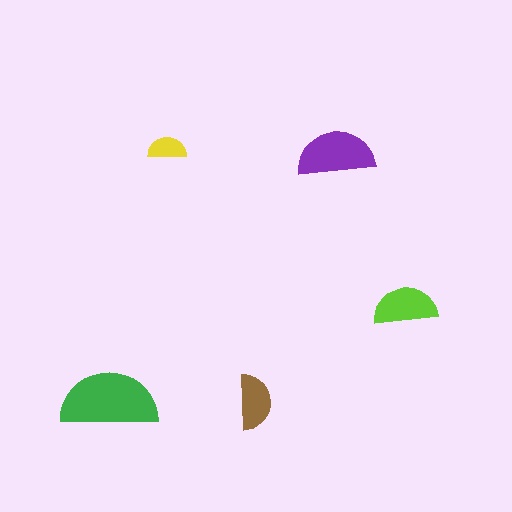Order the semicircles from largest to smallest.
the green one, the purple one, the lime one, the brown one, the yellow one.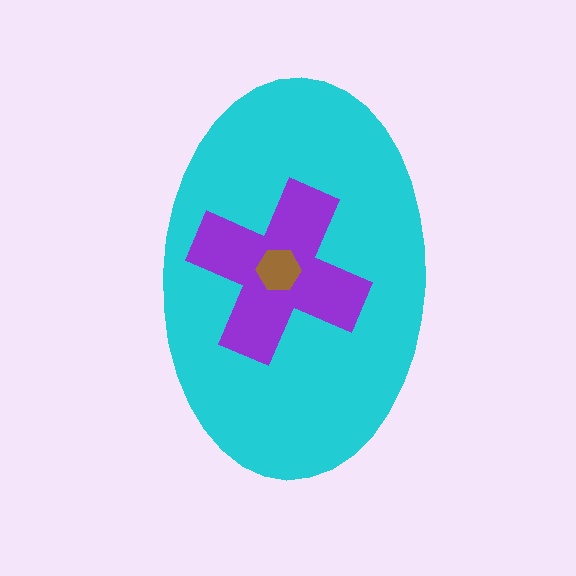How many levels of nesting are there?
3.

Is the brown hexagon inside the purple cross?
Yes.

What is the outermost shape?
The cyan ellipse.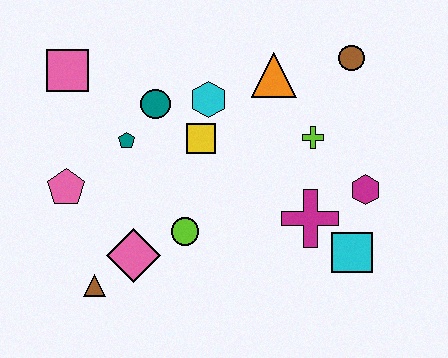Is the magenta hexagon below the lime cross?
Yes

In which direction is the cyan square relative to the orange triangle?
The cyan square is below the orange triangle.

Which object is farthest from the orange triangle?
The brown triangle is farthest from the orange triangle.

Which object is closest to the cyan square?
The magenta cross is closest to the cyan square.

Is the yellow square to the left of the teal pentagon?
No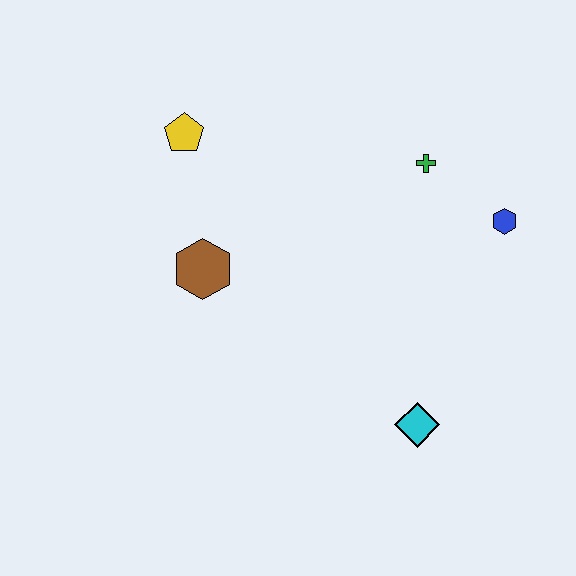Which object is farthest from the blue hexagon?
The yellow pentagon is farthest from the blue hexagon.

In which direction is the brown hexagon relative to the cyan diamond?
The brown hexagon is to the left of the cyan diamond.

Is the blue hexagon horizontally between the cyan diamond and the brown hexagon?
No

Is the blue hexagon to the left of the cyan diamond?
No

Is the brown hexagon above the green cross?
No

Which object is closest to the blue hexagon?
The green cross is closest to the blue hexagon.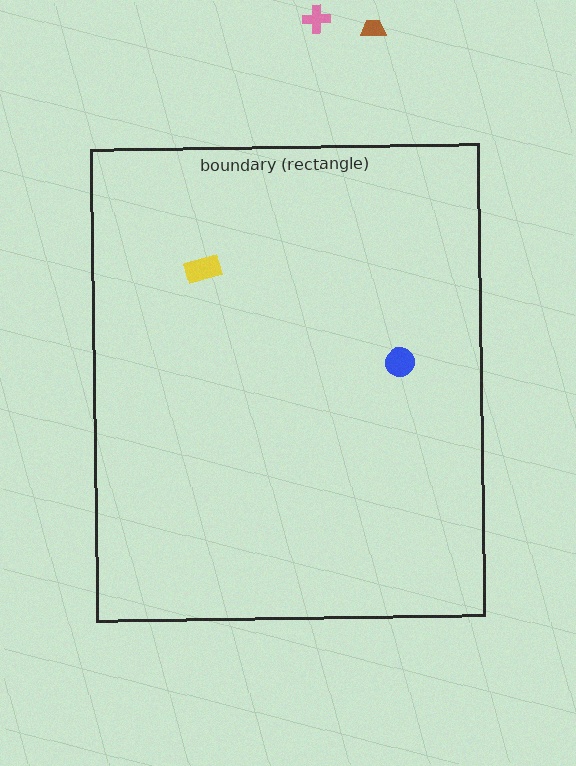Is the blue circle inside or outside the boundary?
Inside.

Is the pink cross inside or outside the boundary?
Outside.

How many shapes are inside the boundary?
2 inside, 2 outside.